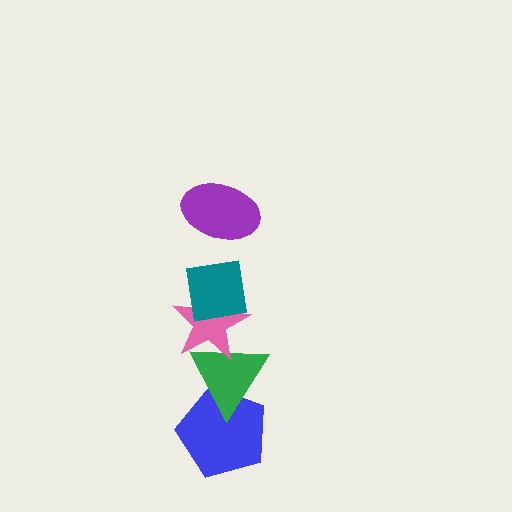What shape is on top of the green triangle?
The pink star is on top of the green triangle.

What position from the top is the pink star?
The pink star is 3rd from the top.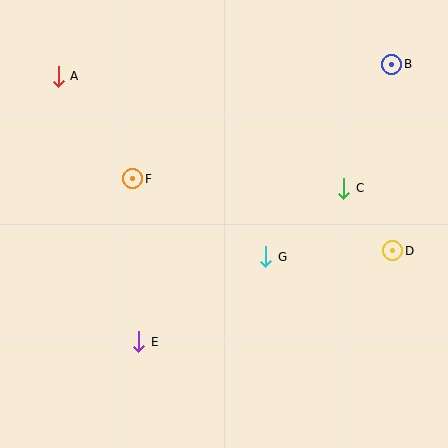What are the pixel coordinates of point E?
Point E is at (139, 342).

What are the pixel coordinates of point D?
Point D is at (393, 251).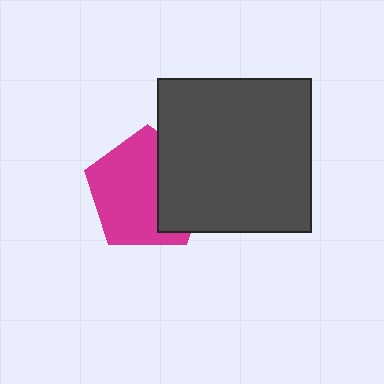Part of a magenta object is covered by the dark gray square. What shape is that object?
It is a pentagon.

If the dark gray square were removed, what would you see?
You would see the complete magenta pentagon.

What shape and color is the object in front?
The object in front is a dark gray square.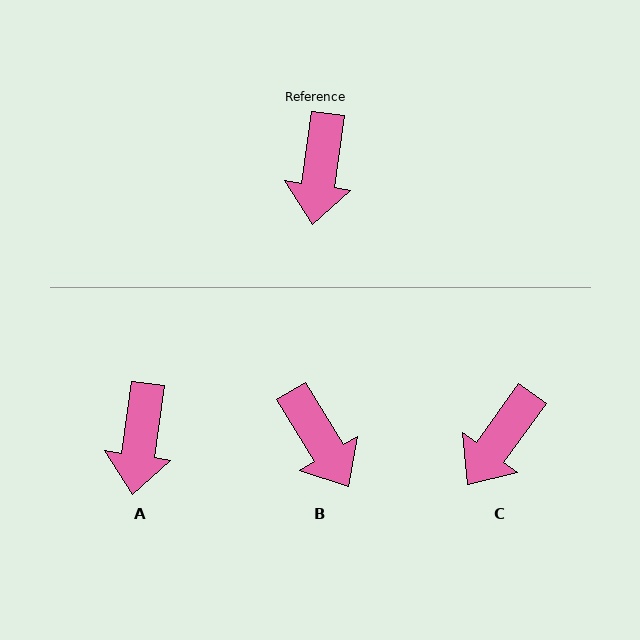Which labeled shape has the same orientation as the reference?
A.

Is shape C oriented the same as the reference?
No, it is off by about 28 degrees.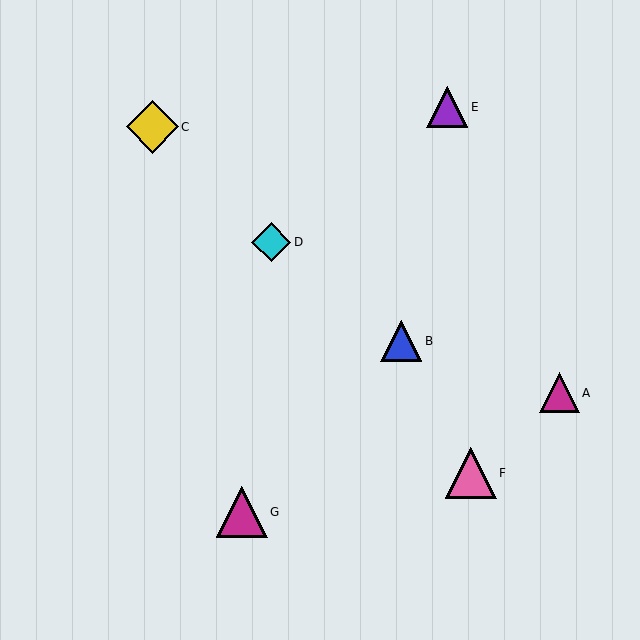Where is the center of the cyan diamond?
The center of the cyan diamond is at (271, 242).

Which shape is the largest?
The yellow diamond (labeled C) is the largest.